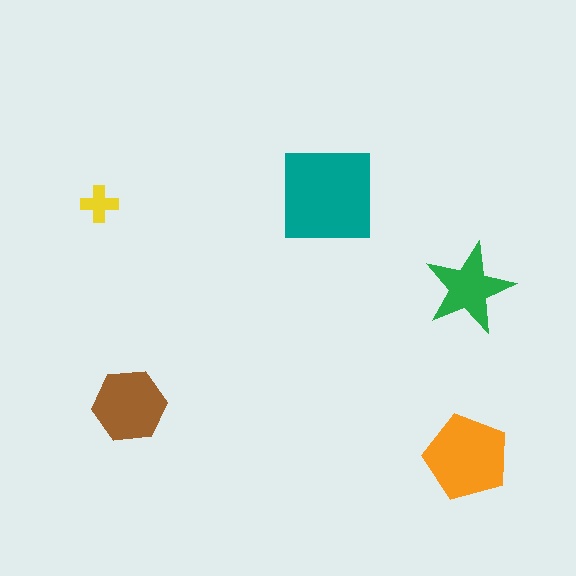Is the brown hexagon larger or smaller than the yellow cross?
Larger.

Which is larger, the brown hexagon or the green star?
The brown hexagon.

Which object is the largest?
The teal square.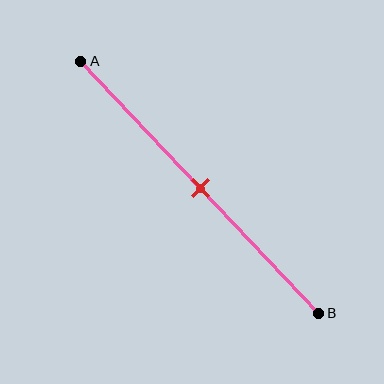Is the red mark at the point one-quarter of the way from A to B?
No, the mark is at about 50% from A, not at the 25% one-quarter point.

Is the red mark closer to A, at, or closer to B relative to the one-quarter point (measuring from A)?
The red mark is closer to point B than the one-quarter point of segment AB.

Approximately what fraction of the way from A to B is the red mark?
The red mark is approximately 50% of the way from A to B.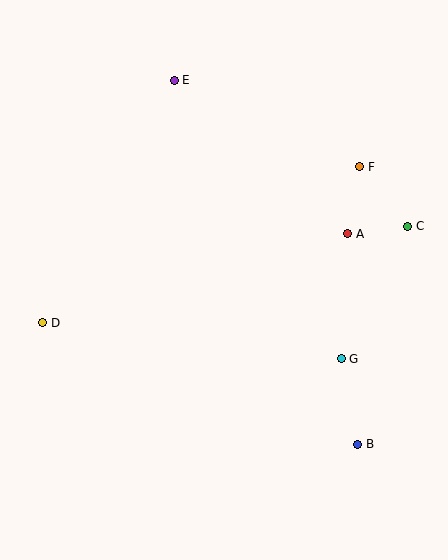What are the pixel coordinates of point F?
Point F is at (360, 167).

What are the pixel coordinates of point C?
Point C is at (408, 226).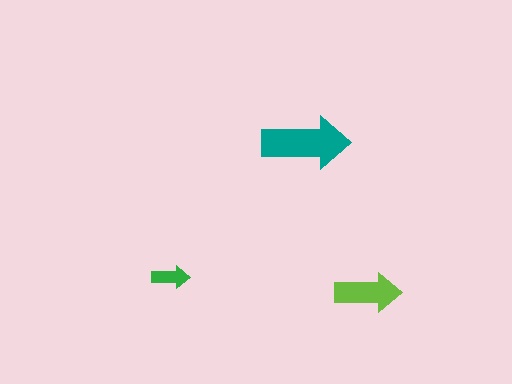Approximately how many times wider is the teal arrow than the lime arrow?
About 1.5 times wider.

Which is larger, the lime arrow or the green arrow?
The lime one.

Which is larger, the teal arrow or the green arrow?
The teal one.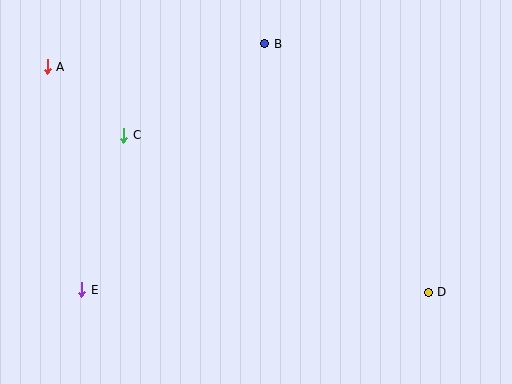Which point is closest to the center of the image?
Point C at (124, 136) is closest to the center.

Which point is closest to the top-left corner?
Point A is closest to the top-left corner.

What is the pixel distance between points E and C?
The distance between E and C is 160 pixels.